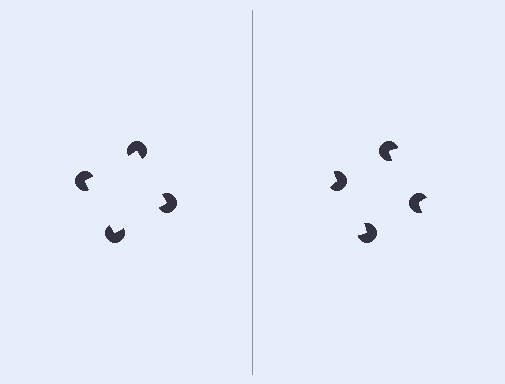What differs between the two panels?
The pac-man discs are positioned identically on both sides; only the wedge orientations differ. On the left they align to a square; on the right they are misaligned.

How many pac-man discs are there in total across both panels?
8 — 4 on each side.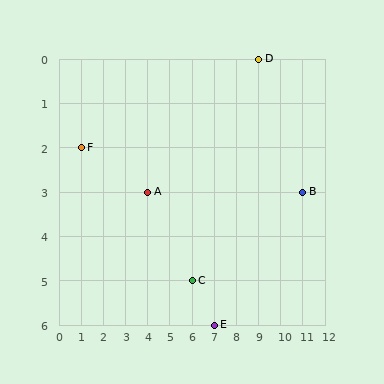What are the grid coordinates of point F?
Point F is at grid coordinates (1, 2).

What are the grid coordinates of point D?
Point D is at grid coordinates (9, 0).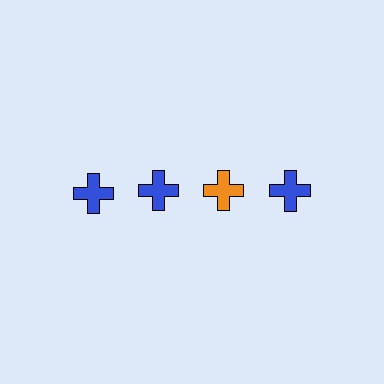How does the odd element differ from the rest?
It has a different color: orange instead of blue.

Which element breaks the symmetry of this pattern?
The orange cross in the top row, center column breaks the symmetry. All other shapes are blue crosses.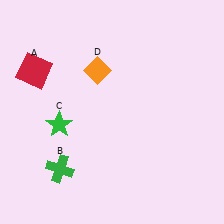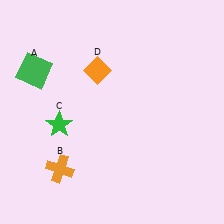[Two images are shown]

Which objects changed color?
A changed from red to green. B changed from green to orange.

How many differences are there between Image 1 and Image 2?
There are 2 differences between the two images.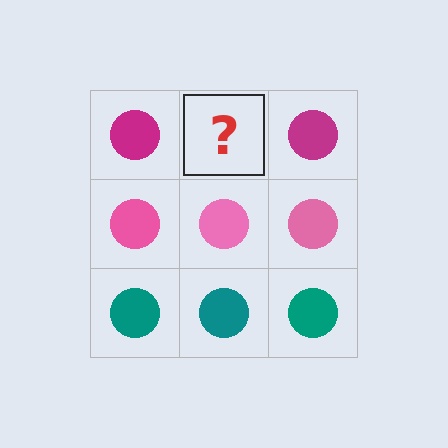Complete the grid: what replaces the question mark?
The question mark should be replaced with a magenta circle.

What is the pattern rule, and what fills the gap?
The rule is that each row has a consistent color. The gap should be filled with a magenta circle.